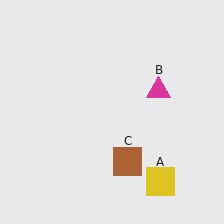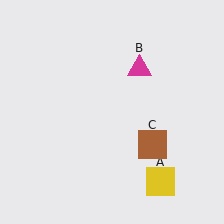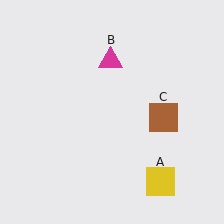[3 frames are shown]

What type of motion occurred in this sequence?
The magenta triangle (object B), brown square (object C) rotated counterclockwise around the center of the scene.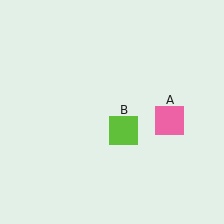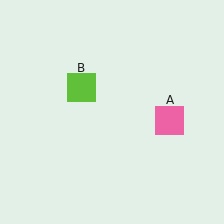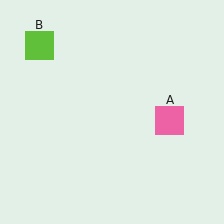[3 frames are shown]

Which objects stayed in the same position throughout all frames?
Pink square (object A) remained stationary.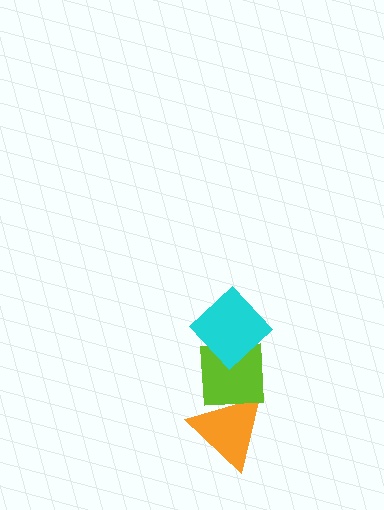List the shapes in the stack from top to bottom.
From top to bottom: the cyan diamond, the lime square, the orange triangle.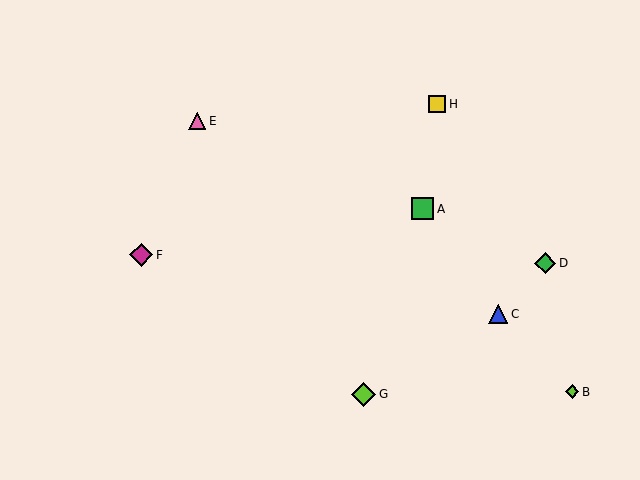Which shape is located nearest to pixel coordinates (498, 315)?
The blue triangle (labeled C) at (498, 314) is nearest to that location.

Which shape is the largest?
The lime diamond (labeled G) is the largest.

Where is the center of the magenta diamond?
The center of the magenta diamond is at (141, 255).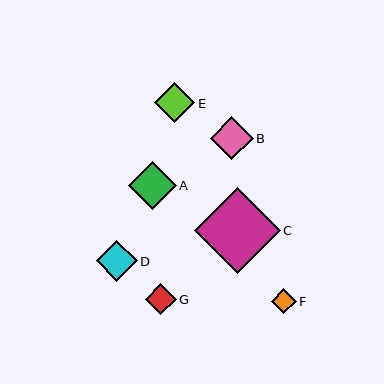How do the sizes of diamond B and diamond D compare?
Diamond B and diamond D are approximately the same size.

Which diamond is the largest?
Diamond C is the largest with a size of approximately 86 pixels.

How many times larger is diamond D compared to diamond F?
Diamond D is approximately 1.6 times the size of diamond F.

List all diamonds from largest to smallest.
From largest to smallest: C, A, B, D, E, G, F.